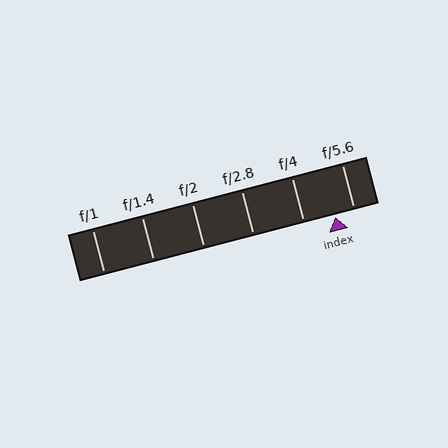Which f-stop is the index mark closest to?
The index mark is closest to f/5.6.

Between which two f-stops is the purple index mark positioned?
The index mark is between f/4 and f/5.6.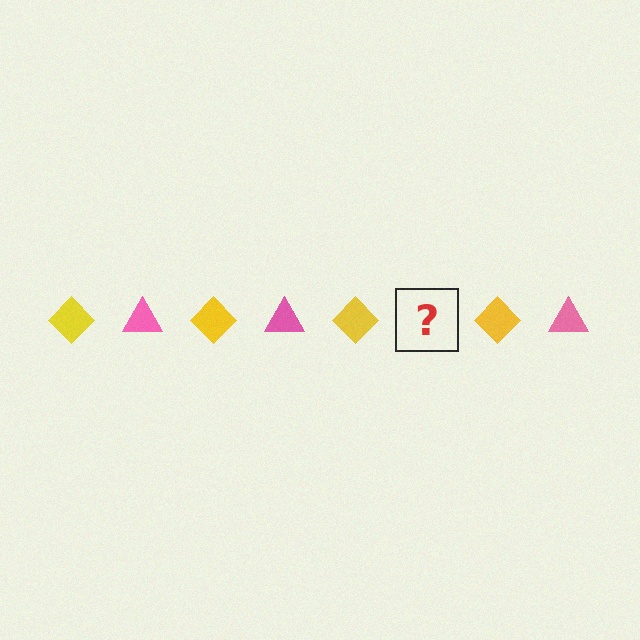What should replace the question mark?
The question mark should be replaced with a pink triangle.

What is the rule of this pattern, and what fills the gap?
The rule is that the pattern alternates between yellow diamond and pink triangle. The gap should be filled with a pink triangle.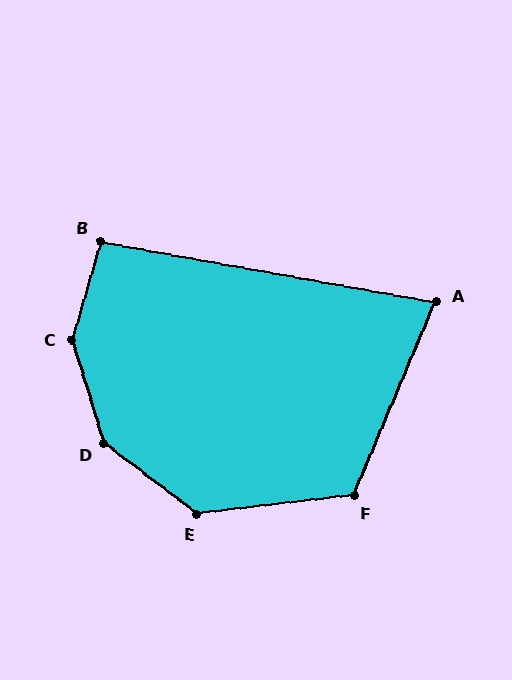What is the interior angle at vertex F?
Approximately 120 degrees (obtuse).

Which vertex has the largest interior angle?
C, at approximately 147 degrees.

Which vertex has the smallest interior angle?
A, at approximately 77 degrees.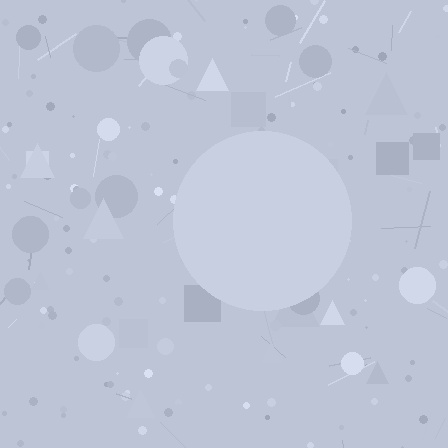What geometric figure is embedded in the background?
A circle is embedded in the background.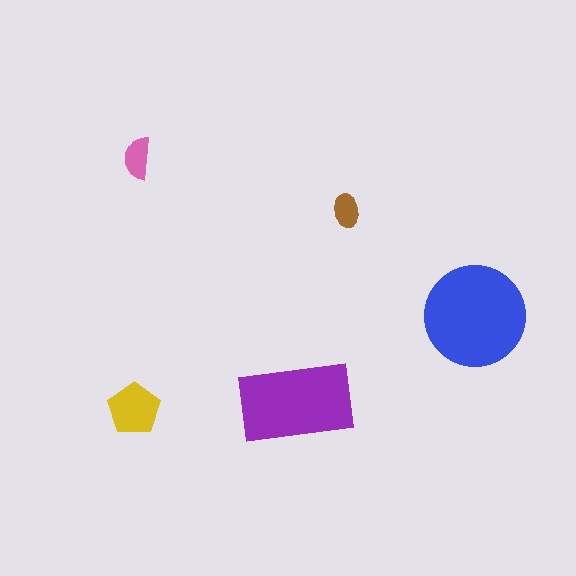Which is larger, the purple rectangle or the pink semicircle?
The purple rectangle.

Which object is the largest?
The blue circle.